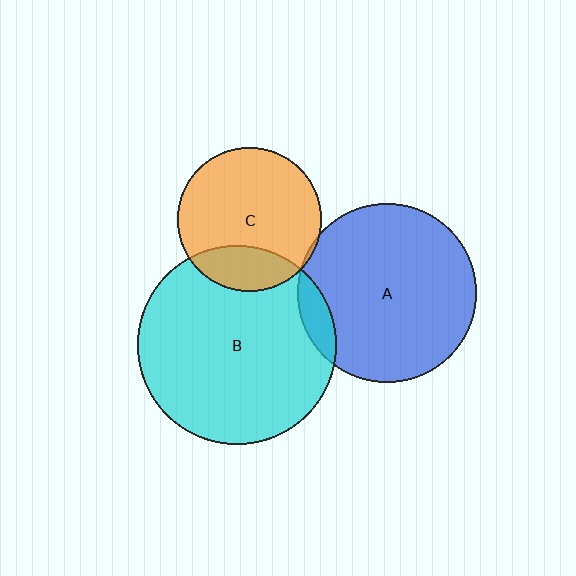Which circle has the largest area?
Circle B (cyan).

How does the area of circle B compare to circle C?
Approximately 1.9 times.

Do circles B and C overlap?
Yes.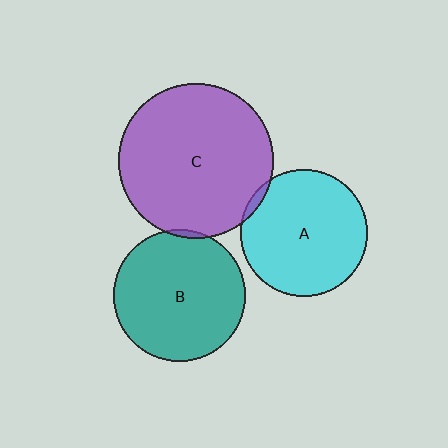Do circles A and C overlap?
Yes.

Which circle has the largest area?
Circle C (purple).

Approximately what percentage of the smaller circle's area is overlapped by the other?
Approximately 5%.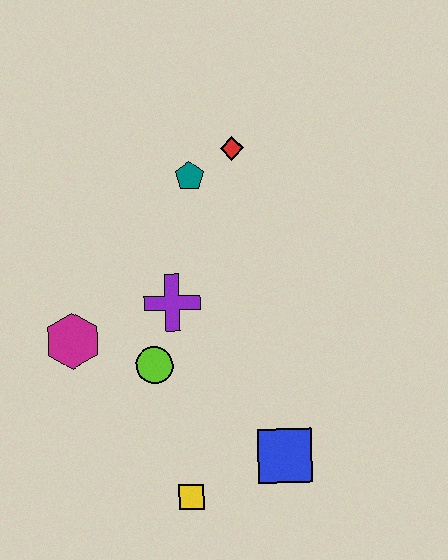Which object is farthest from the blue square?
The red diamond is farthest from the blue square.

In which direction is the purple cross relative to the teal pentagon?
The purple cross is below the teal pentagon.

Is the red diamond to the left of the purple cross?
No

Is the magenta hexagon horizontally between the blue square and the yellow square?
No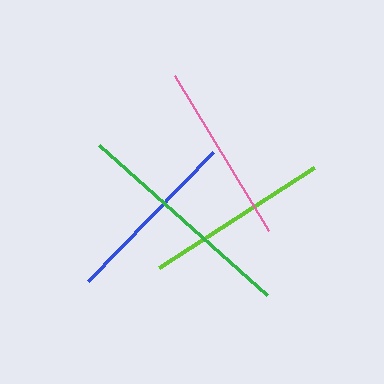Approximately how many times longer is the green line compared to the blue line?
The green line is approximately 1.3 times the length of the blue line.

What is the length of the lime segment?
The lime segment is approximately 184 pixels long.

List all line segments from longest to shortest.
From longest to shortest: green, lime, pink, blue.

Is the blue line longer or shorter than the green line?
The green line is longer than the blue line.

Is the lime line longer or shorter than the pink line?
The lime line is longer than the pink line.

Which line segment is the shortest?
The blue line is the shortest at approximately 180 pixels.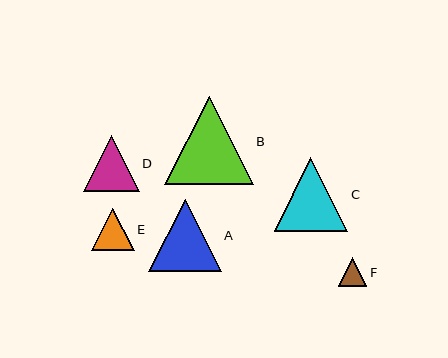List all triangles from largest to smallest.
From largest to smallest: B, C, A, D, E, F.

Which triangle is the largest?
Triangle B is the largest with a size of approximately 88 pixels.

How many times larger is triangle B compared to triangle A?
Triangle B is approximately 1.2 times the size of triangle A.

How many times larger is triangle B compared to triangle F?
Triangle B is approximately 3.1 times the size of triangle F.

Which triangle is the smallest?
Triangle F is the smallest with a size of approximately 28 pixels.